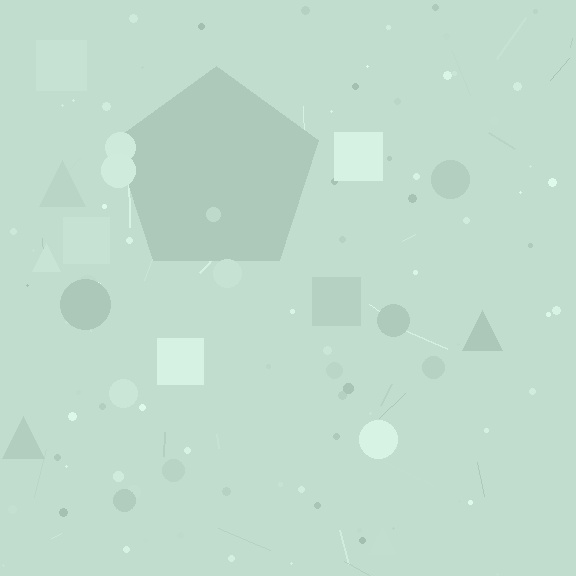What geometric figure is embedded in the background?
A pentagon is embedded in the background.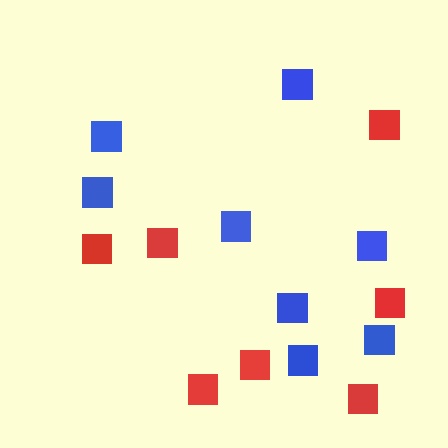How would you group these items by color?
There are 2 groups: one group of blue squares (8) and one group of red squares (7).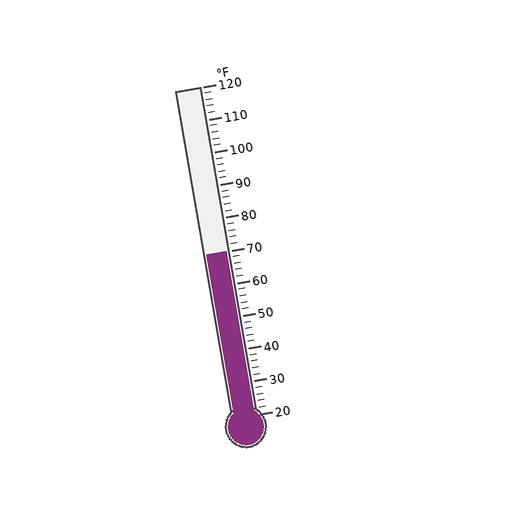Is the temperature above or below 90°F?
The temperature is below 90°F.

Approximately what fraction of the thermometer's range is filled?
The thermometer is filled to approximately 50% of its range.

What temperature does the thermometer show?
The thermometer shows approximately 70°F.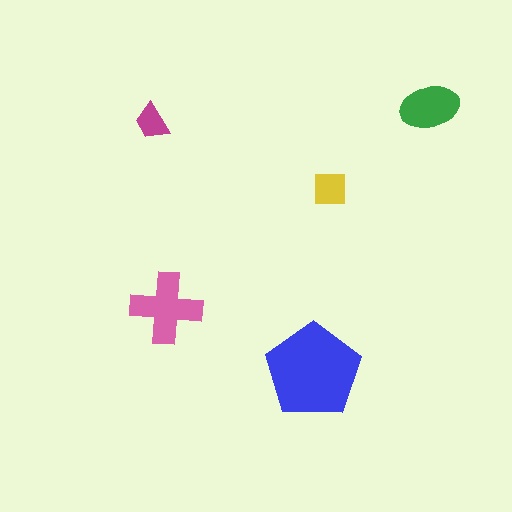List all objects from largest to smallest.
The blue pentagon, the pink cross, the green ellipse, the yellow square, the magenta trapezoid.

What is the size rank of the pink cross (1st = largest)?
2nd.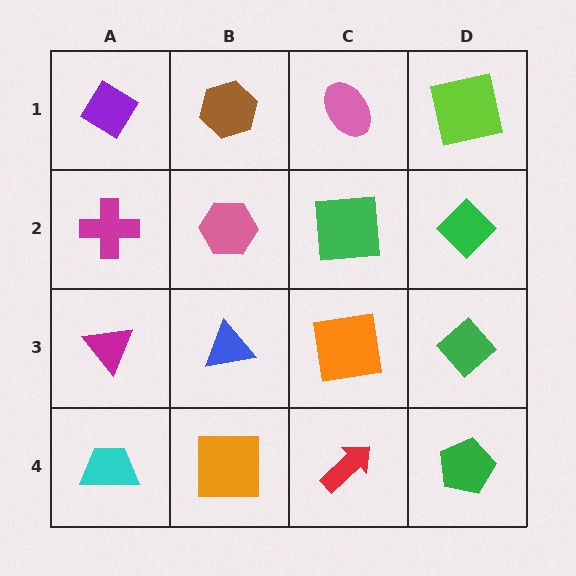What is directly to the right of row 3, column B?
An orange square.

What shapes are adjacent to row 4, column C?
An orange square (row 3, column C), an orange square (row 4, column B), a green pentagon (row 4, column D).